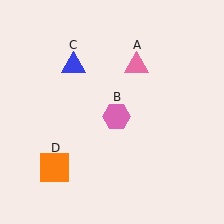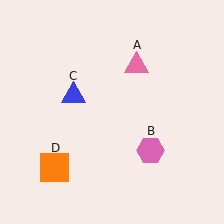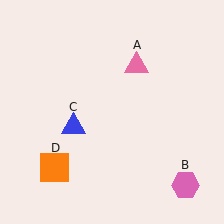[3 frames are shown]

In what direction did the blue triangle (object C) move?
The blue triangle (object C) moved down.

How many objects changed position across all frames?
2 objects changed position: pink hexagon (object B), blue triangle (object C).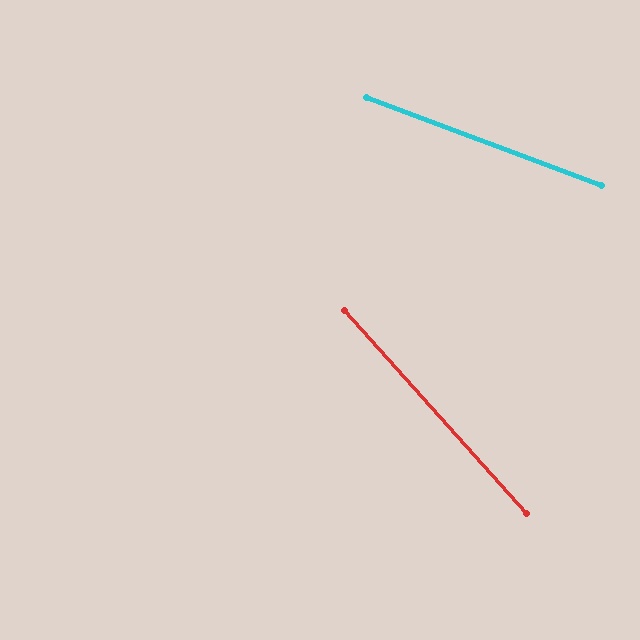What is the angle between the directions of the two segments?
Approximately 27 degrees.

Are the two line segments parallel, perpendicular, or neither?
Neither parallel nor perpendicular — they differ by about 27°.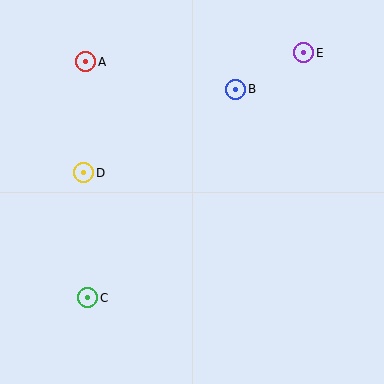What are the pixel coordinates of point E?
Point E is at (304, 53).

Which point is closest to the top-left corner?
Point A is closest to the top-left corner.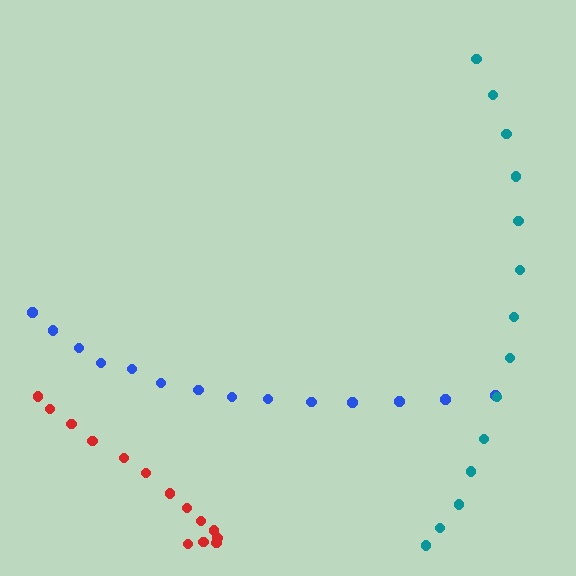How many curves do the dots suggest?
There are 3 distinct paths.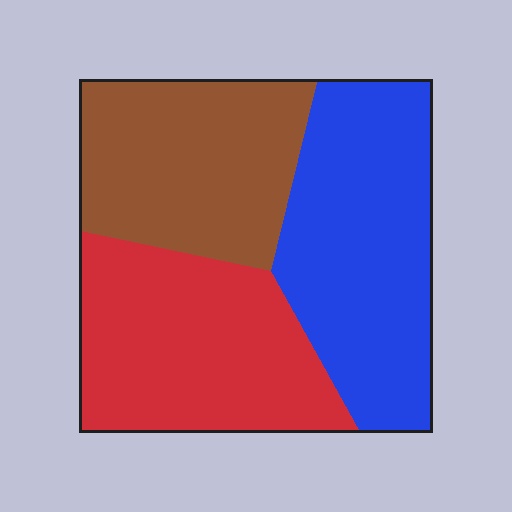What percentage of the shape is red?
Red takes up about one third (1/3) of the shape.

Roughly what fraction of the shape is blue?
Blue takes up about three eighths (3/8) of the shape.